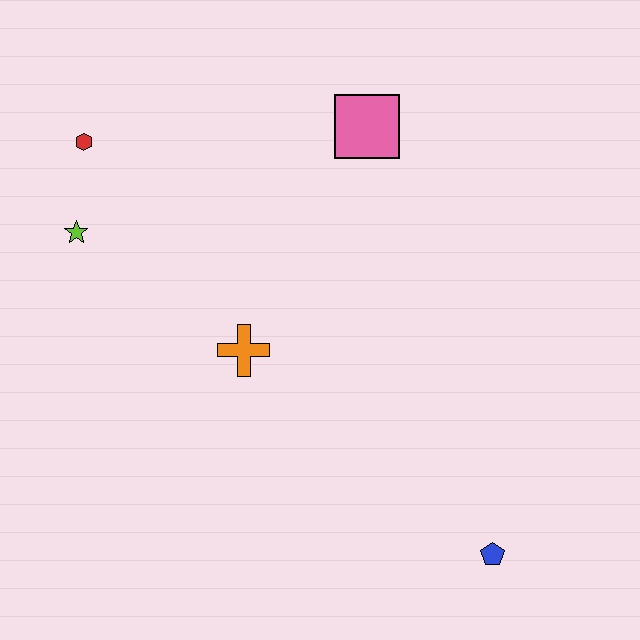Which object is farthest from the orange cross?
The blue pentagon is farthest from the orange cross.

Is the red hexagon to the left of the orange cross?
Yes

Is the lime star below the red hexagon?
Yes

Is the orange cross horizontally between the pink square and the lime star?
Yes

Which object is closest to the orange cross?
The lime star is closest to the orange cross.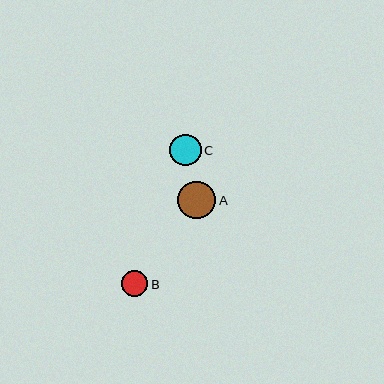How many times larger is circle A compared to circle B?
Circle A is approximately 1.5 times the size of circle B.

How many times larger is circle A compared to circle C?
Circle A is approximately 1.2 times the size of circle C.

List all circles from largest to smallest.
From largest to smallest: A, C, B.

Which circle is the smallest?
Circle B is the smallest with a size of approximately 26 pixels.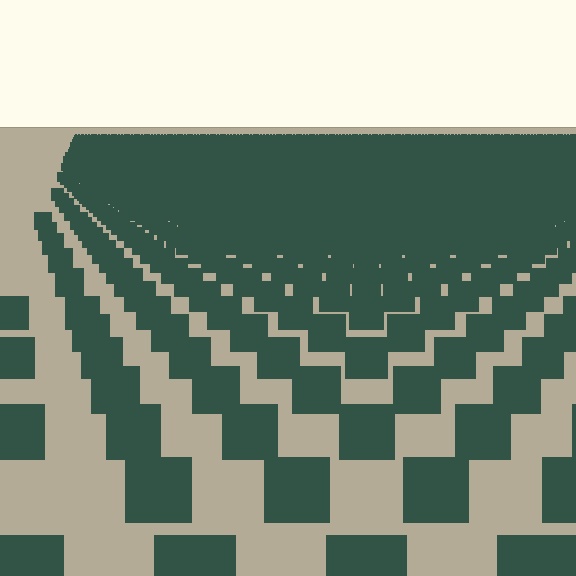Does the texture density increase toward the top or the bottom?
Density increases toward the top.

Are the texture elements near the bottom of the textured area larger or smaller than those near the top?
Larger. Near the bottom, elements are closer to the viewer and appear at a bigger on-screen size.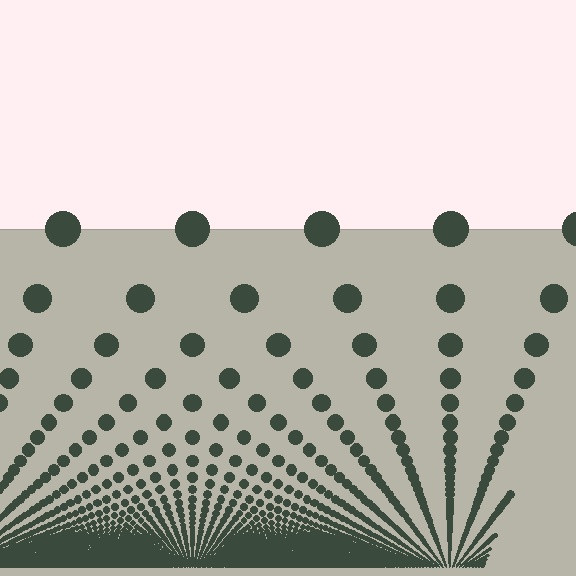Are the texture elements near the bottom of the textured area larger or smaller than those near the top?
Smaller. The gradient is inverted — elements near the bottom are smaller and denser.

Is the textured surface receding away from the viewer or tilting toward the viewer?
The surface appears to tilt toward the viewer. Texture elements get larger and sparser toward the top.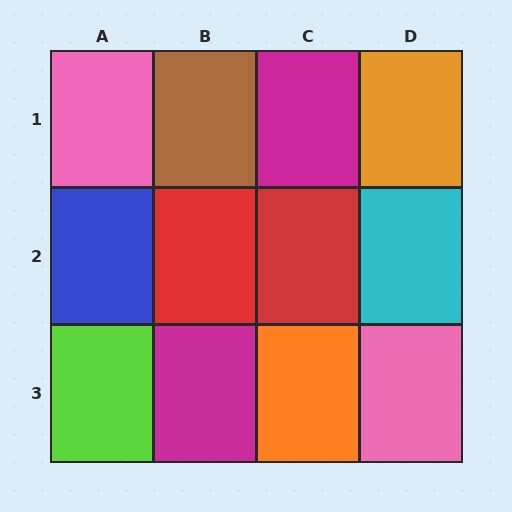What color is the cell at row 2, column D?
Cyan.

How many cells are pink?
2 cells are pink.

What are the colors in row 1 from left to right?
Pink, brown, magenta, orange.